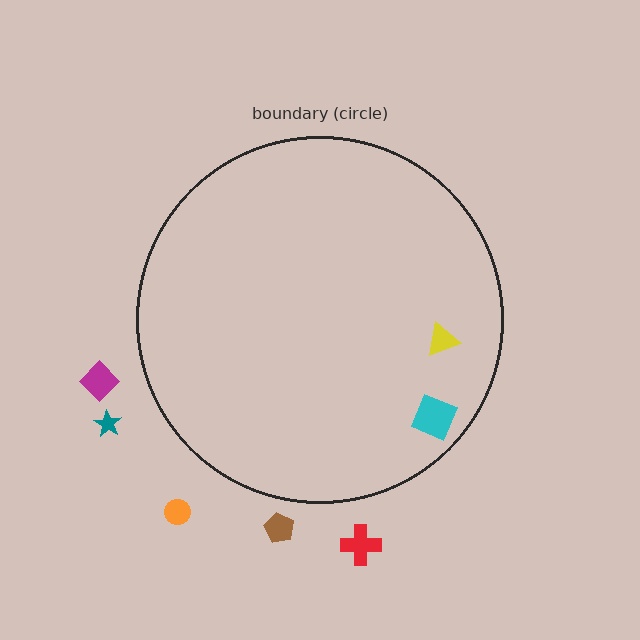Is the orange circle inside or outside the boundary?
Outside.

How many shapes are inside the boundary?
2 inside, 5 outside.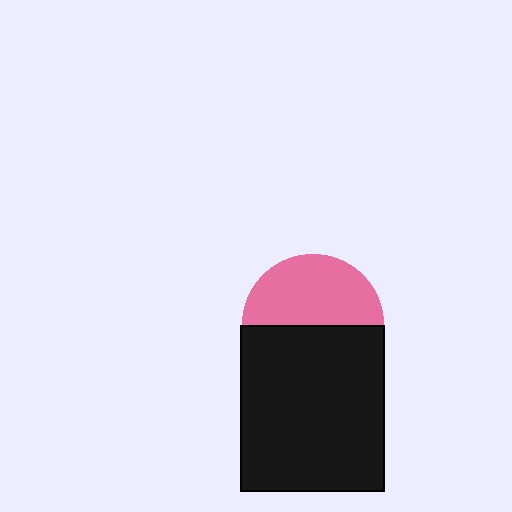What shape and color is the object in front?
The object in front is a black rectangle.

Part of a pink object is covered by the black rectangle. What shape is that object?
It is a circle.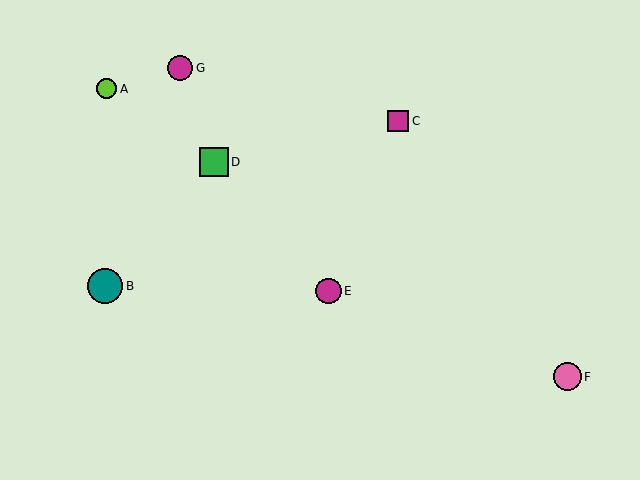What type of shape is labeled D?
Shape D is a green square.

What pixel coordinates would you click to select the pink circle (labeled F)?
Click at (567, 377) to select the pink circle F.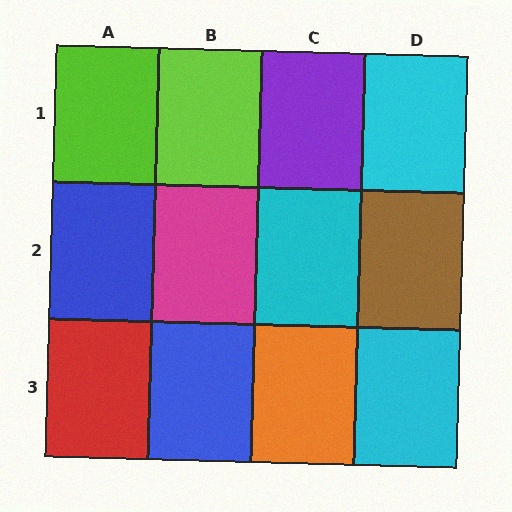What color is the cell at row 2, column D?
Brown.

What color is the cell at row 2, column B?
Magenta.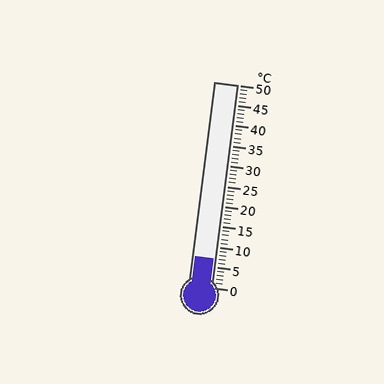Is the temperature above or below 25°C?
The temperature is below 25°C.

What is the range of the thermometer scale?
The thermometer scale ranges from 0°C to 50°C.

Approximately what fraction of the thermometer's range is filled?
The thermometer is filled to approximately 15% of its range.